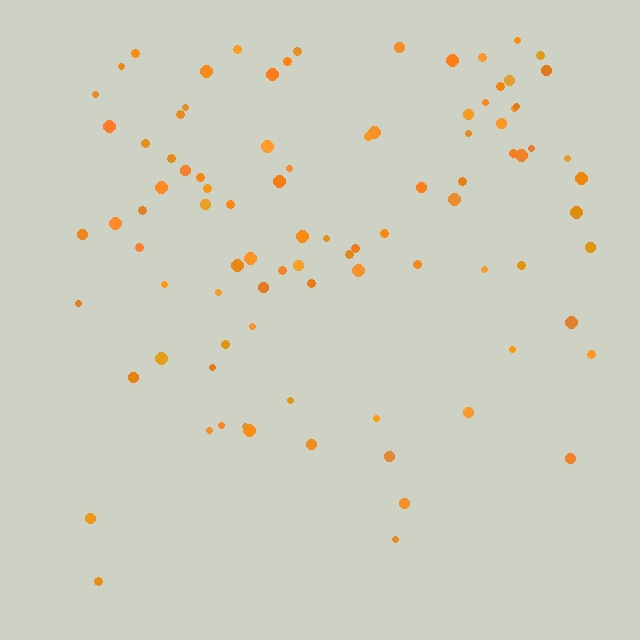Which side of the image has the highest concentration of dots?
The top.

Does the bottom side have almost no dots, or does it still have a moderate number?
Still a moderate number, just noticeably fewer than the top.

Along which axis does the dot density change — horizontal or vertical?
Vertical.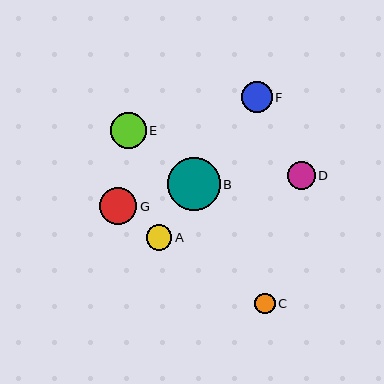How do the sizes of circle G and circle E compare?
Circle G and circle E are approximately the same size.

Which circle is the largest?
Circle B is the largest with a size of approximately 53 pixels.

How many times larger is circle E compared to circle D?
Circle E is approximately 1.3 times the size of circle D.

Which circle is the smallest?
Circle C is the smallest with a size of approximately 20 pixels.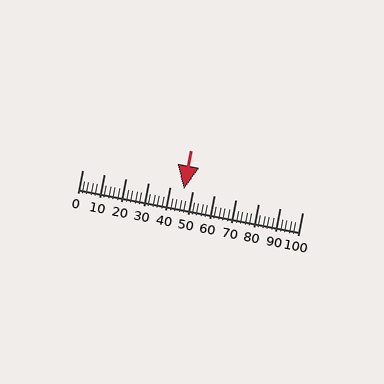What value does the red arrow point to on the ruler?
The red arrow points to approximately 46.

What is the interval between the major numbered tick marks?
The major tick marks are spaced 10 units apart.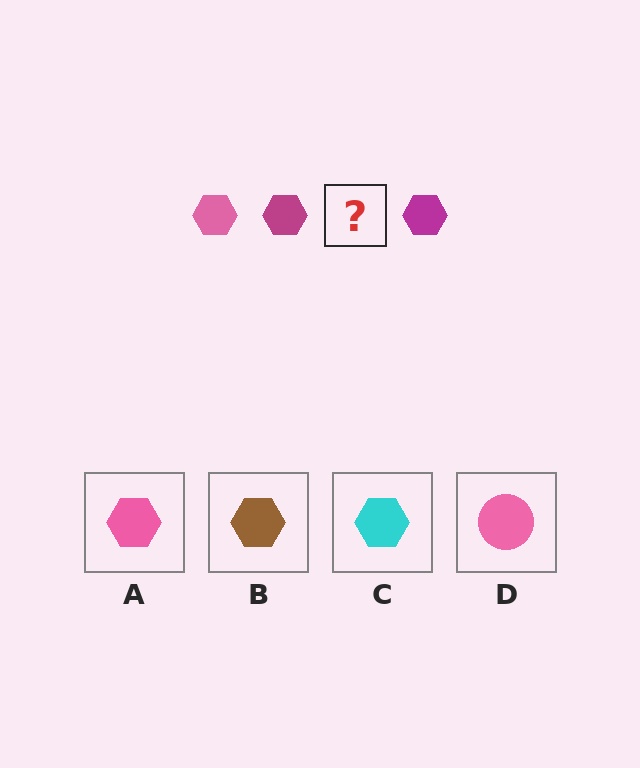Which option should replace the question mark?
Option A.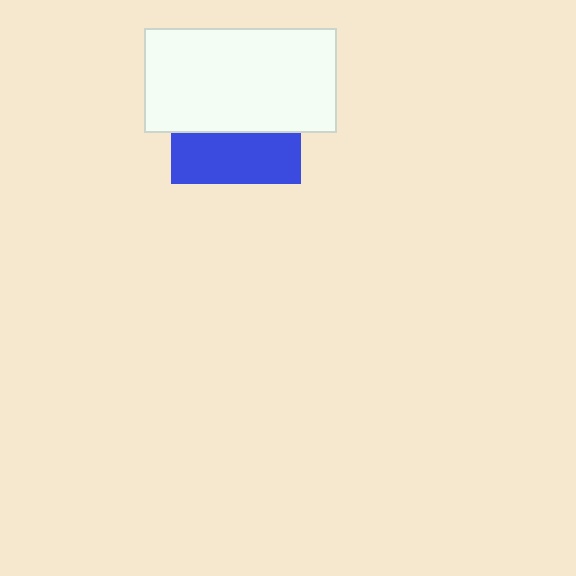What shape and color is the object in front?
The object in front is a white rectangle.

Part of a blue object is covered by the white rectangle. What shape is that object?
It is a square.